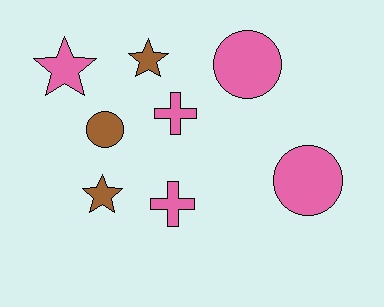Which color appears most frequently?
Pink, with 5 objects.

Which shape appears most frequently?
Star, with 3 objects.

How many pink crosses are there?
There are 2 pink crosses.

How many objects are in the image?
There are 8 objects.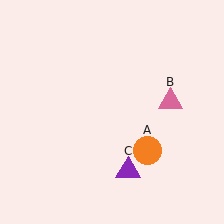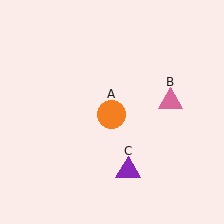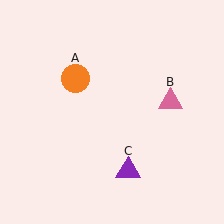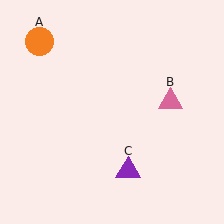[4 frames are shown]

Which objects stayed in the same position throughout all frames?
Pink triangle (object B) and purple triangle (object C) remained stationary.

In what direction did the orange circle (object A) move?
The orange circle (object A) moved up and to the left.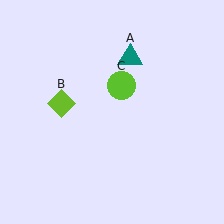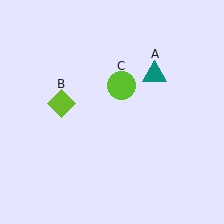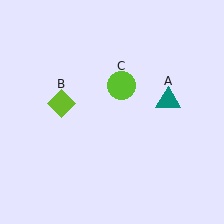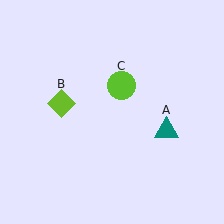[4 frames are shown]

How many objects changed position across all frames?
1 object changed position: teal triangle (object A).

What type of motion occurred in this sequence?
The teal triangle (object A) rotated clockwise around the center of the scene.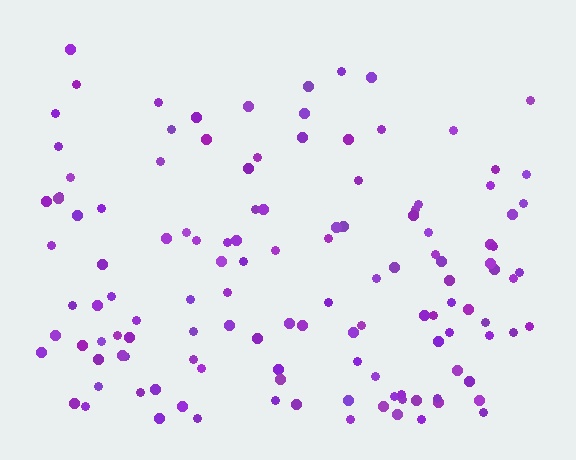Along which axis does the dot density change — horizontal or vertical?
Vertical.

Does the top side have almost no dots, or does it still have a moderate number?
Still a moderate number, just noticeably fewer than the bottom.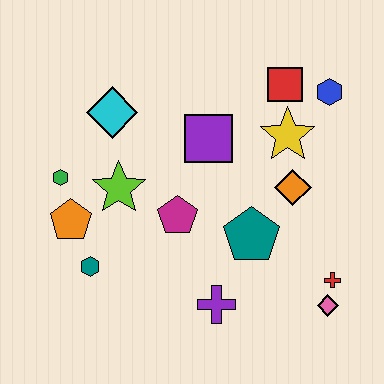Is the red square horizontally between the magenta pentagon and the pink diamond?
Yes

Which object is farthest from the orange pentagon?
The blue hexagon is farthest from the orange pentagon.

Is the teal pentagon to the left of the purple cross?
No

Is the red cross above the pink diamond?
Yes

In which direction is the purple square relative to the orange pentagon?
The purple square is to the right of the orange pentagon.